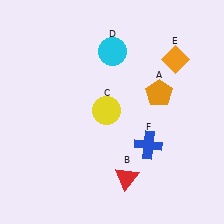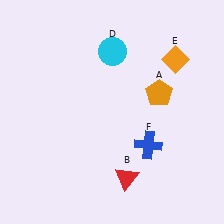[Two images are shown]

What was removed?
The yellow circle (C) was removed in Image 2.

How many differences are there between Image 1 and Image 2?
There is 1 difference between the two images.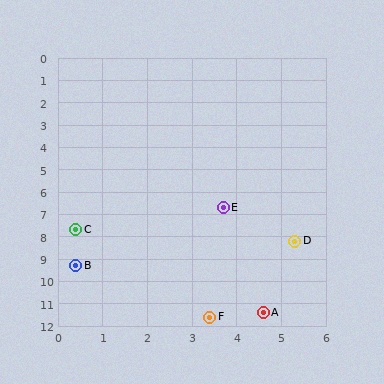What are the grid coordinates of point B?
Point B is at approximately (0.4, 9.3).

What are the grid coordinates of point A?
Point A is at approximately (4.6, 11.4).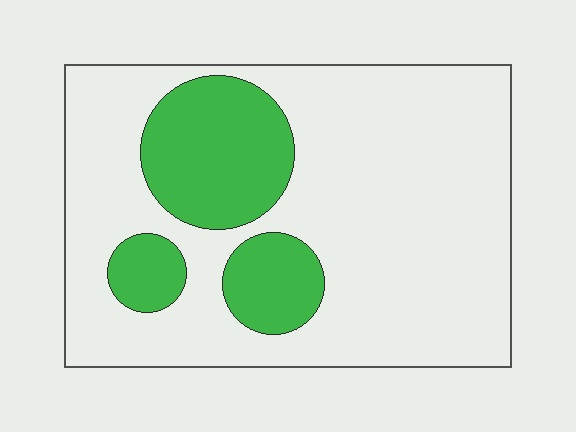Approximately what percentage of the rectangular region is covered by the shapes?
Approximately 25%.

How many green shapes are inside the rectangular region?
3.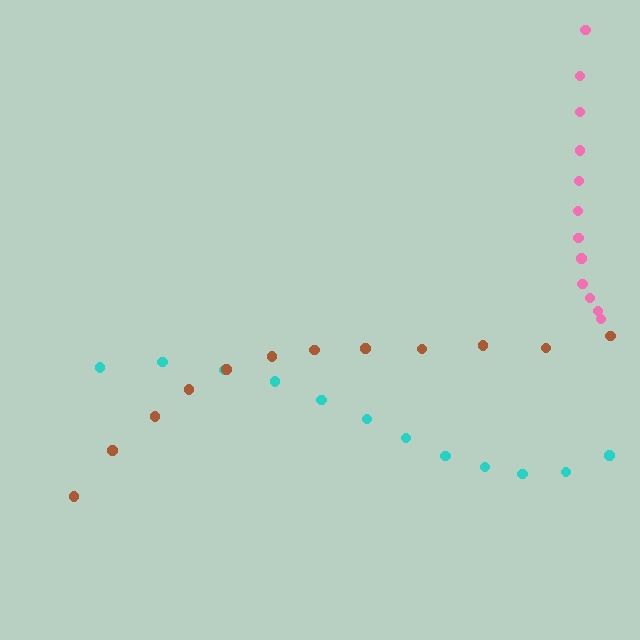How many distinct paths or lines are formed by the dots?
There are 3 distinct paths.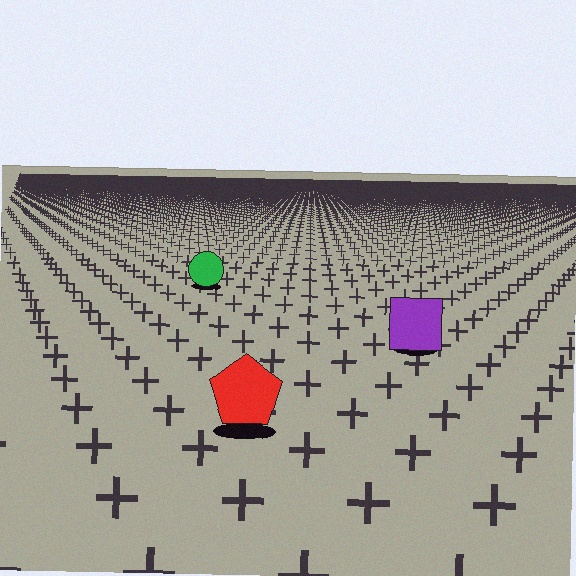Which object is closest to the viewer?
The red pentagon is closest. The texture marks near it are larger and more spread out.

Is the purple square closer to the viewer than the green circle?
Yes. The purple square is closer — you can tell from the texture gradient: the ground texture is coarser near it.